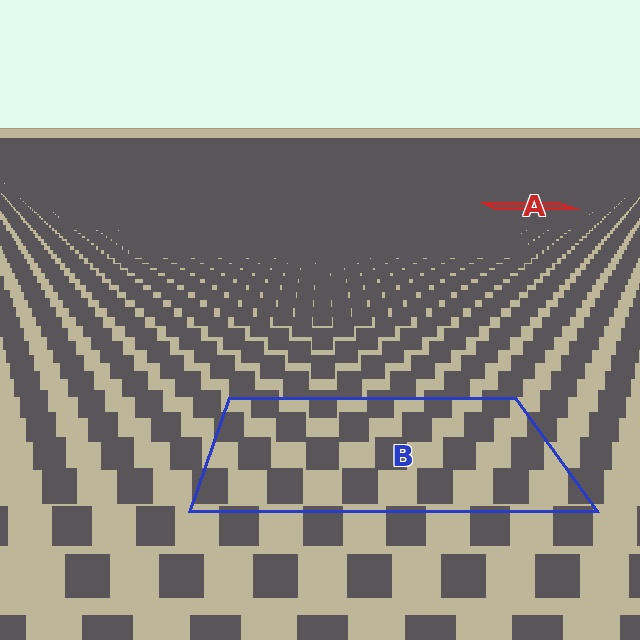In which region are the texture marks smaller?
The texture marks are smaller in region A, because it is farther away.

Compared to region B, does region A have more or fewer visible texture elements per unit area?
Region A has more texture elements per unit area — they are packed more densely because it is farther away.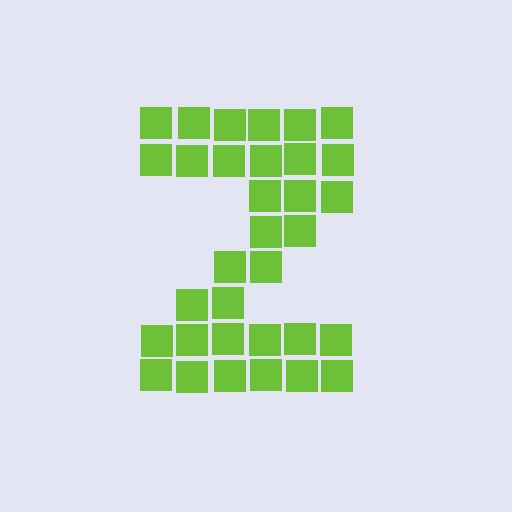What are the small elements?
The small elements are squares.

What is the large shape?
The large shape is the letter Z.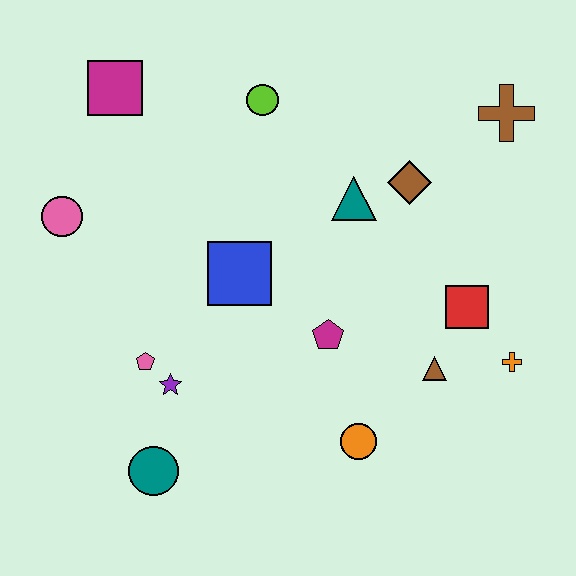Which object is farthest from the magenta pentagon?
The magenta square is farthest from the magenta pentagon.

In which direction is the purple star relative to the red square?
The purple star is to the left of the red square.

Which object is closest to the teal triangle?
The brown diamond is closest to the teal triangle.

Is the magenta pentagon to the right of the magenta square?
Yes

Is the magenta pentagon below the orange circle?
No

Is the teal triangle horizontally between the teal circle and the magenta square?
No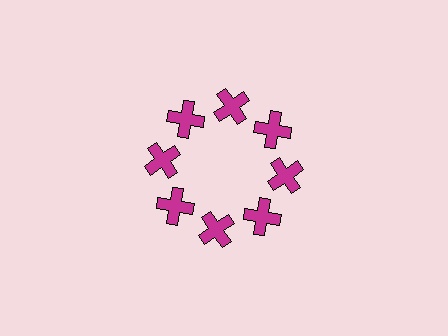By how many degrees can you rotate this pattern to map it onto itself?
The pattern maps onto itself every 45 degrees of rotation.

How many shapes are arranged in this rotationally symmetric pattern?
There are 8 shapes, arranged in 8 groups of 1.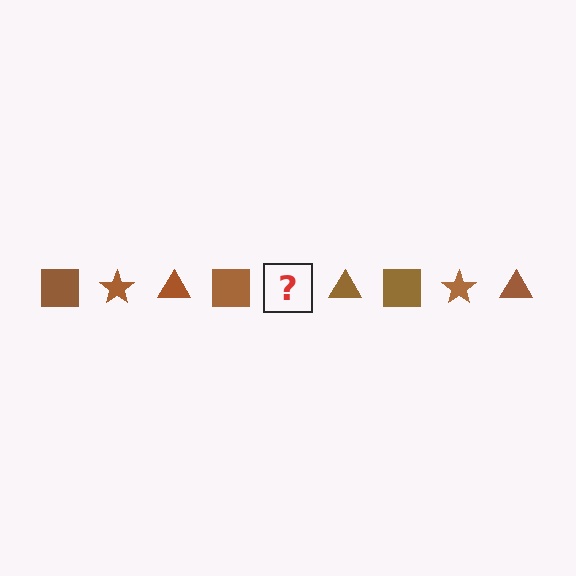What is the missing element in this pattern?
The missing element is a brown star.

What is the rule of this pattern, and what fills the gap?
The rule is that the pattern cycles through square, star, triangle shapes in brown. The gap should be filled with a brown star.